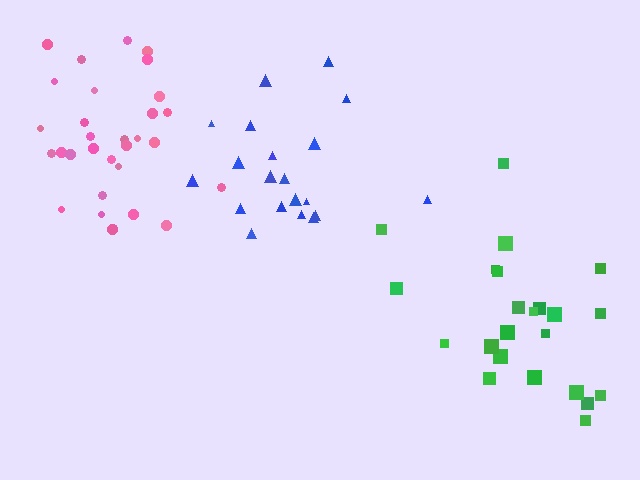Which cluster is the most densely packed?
Pink.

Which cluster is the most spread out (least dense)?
Green.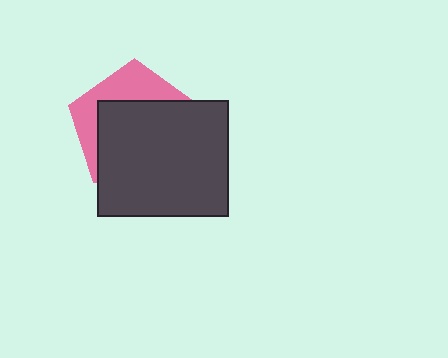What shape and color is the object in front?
The object in front is a dark gray rectangle.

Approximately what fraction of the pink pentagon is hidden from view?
Roughly 66% of the pink pentagon is hidden behind the dark gray rectangle.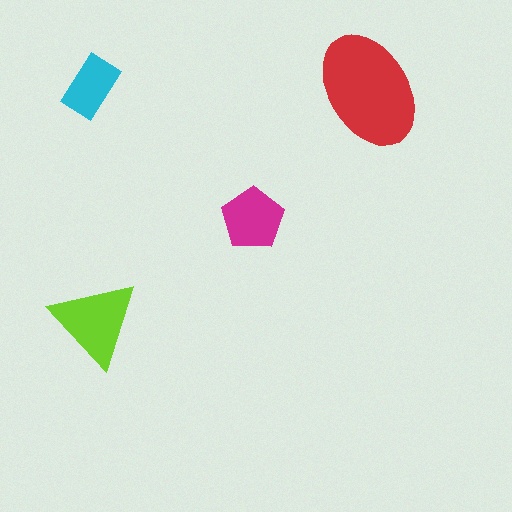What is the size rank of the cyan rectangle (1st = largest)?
4th.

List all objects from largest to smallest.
The red ellipse, the lime triangle, the magenta pentagon, the cyan rectangle.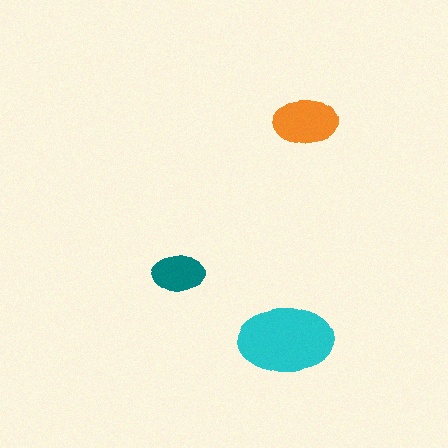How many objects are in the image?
There are 3 objects in the image.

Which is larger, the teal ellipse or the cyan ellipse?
The cyan one.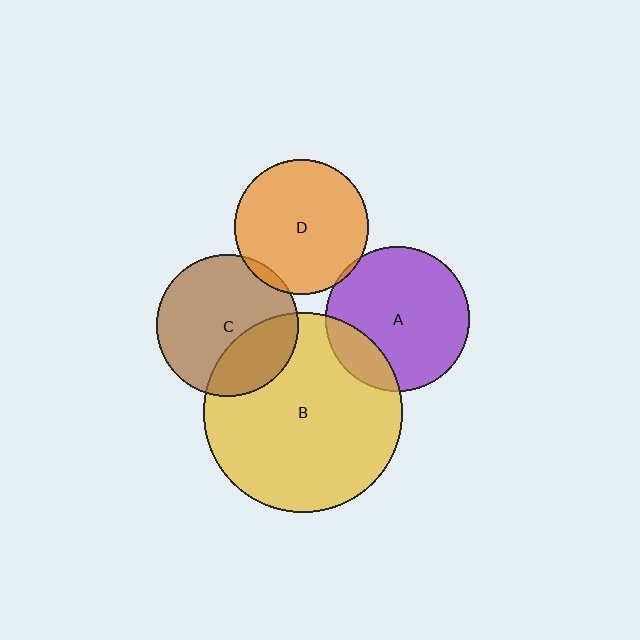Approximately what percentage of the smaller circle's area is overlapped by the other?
Approximately 5%.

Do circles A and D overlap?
Yes.